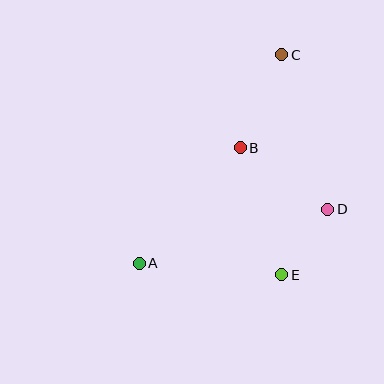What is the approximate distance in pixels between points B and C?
The distance between B and C is approximately 102 pixels.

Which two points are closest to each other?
Points D and E are closest to each other.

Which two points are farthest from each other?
Points A and C are farthest from each other.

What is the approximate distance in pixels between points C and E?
The distance between C and E is approximately 220 pixels.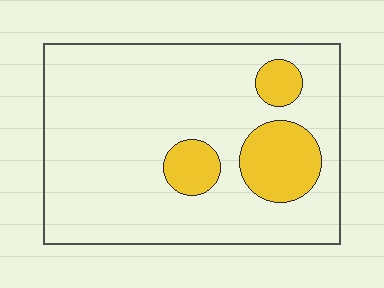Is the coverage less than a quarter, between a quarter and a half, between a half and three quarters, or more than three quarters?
Less than a quarter.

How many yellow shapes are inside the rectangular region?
3.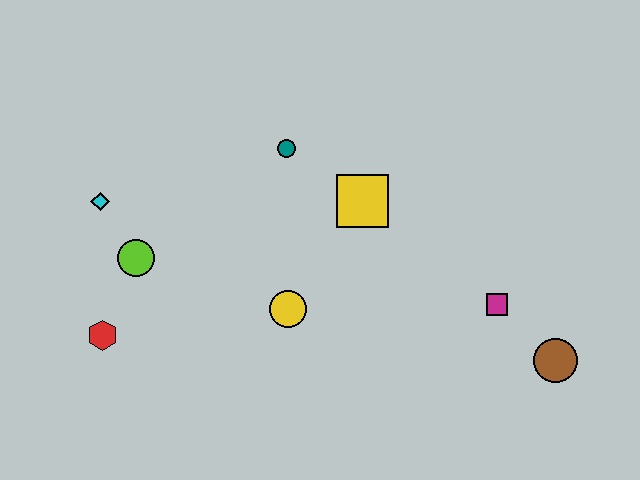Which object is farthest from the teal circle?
The brown circle is farthest from the teal circle.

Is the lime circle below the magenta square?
No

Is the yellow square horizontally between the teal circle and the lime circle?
No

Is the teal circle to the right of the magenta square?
No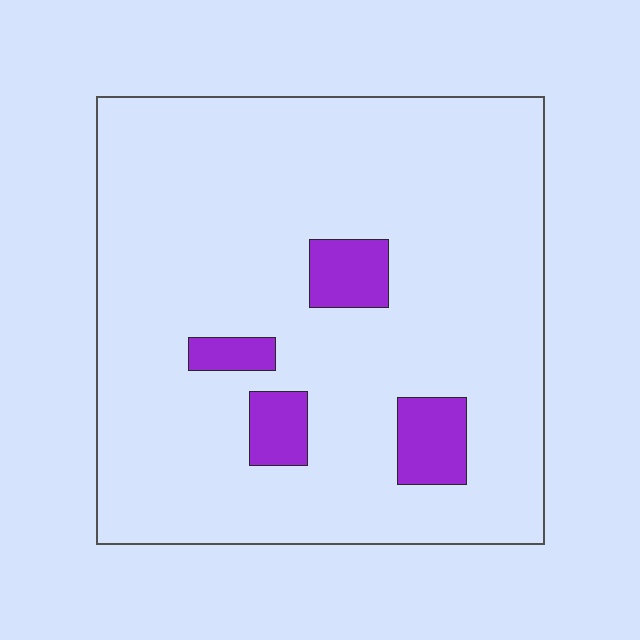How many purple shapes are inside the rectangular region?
4.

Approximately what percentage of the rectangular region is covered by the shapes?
Approximately 10%.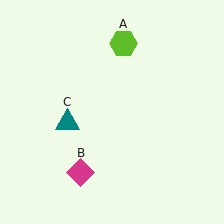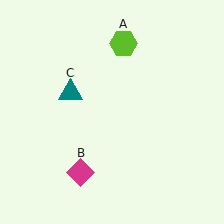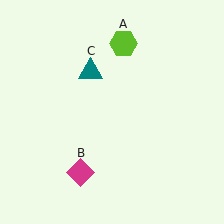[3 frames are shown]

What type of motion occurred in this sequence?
The teal triangle (object C) rotated clockwise around the center of the scene.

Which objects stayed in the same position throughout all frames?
Lime hexagon (object A) and magenta diamond (object B) remained stationary.